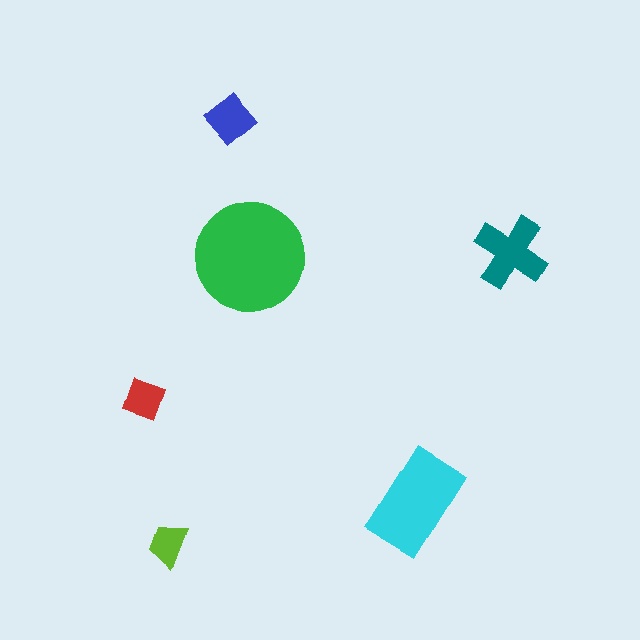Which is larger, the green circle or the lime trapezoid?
The green circle.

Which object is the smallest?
The lime trapezoid.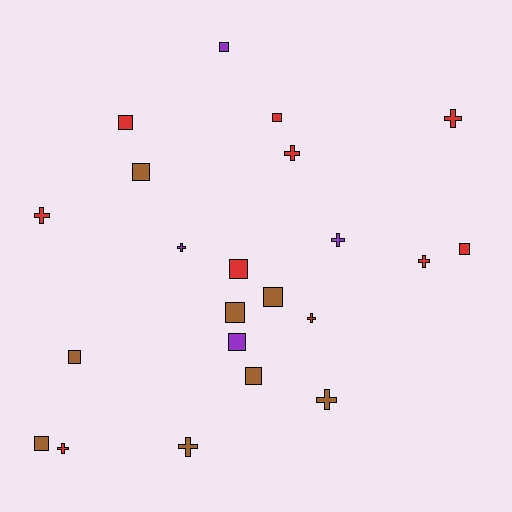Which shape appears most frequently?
Square, with 12 objects.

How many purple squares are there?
There are 2 purple squares.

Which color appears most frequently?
Red, with 10 objects.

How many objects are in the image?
There are 22 objects.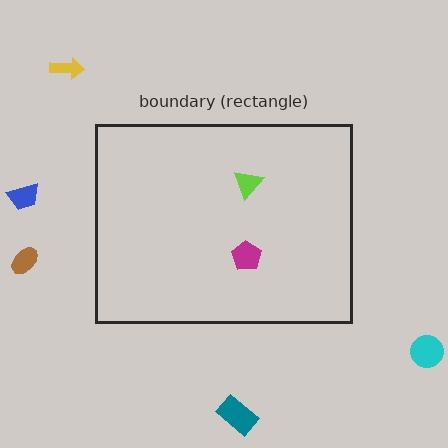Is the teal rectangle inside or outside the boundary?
Outside.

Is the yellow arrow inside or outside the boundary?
Outside.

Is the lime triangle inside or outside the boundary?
Inside.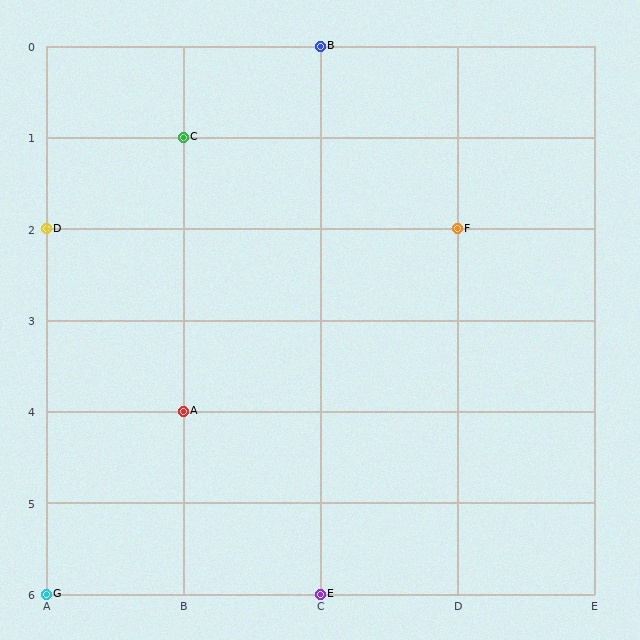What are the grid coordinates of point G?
Point G is at grid coordinates (A, 6).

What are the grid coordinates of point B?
Point B is at grid coordinates (C, 0).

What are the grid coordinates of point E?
Point E is at grid coordinates (C, 6).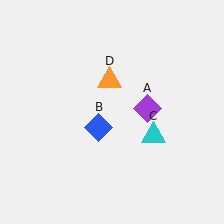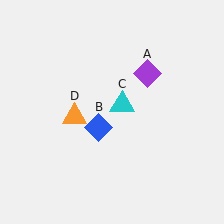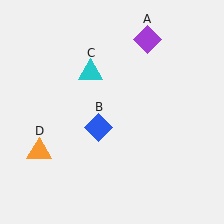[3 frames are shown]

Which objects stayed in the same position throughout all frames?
Blue diamond (object B) remained stationary.